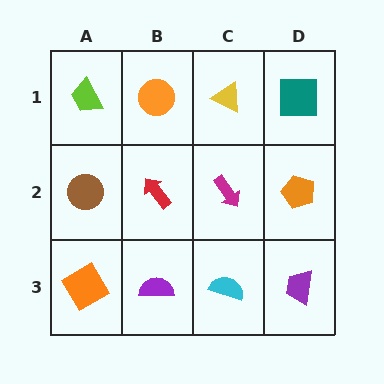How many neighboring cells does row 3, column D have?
2.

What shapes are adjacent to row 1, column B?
A red arrow (row 2, column B), a lime trapezoid (row 1, column A), a yellow triangle (row 1, column C).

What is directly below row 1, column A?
A brown circle.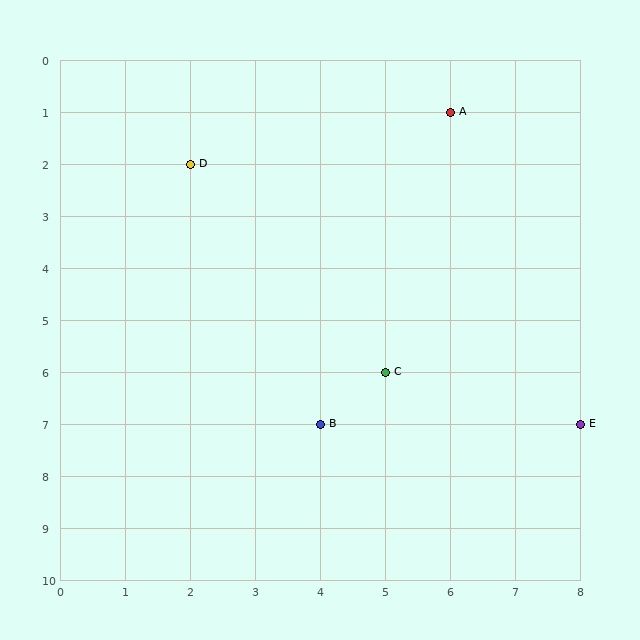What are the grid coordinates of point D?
Point D is at grid coordinates (2, 2).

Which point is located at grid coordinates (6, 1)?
Point A is at (6, 1).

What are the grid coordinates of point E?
Point E is at grid coordinates (8, 7).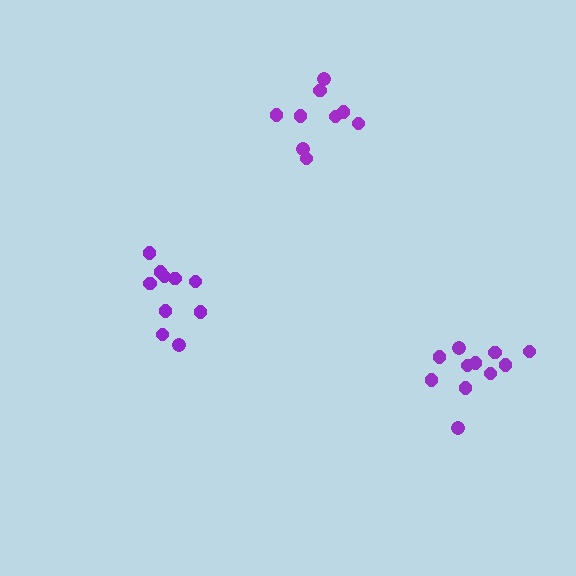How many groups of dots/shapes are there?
There are 3 groups.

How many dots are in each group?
Group 1: 10 dots, Group 2: 11 dots, Group 3: 9 dots (30 total).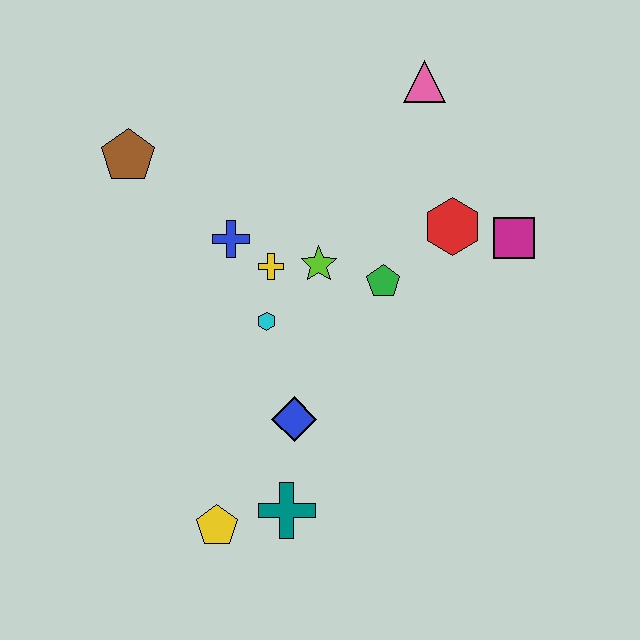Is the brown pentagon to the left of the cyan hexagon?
Yes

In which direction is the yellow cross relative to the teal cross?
The yellow cross is above the teal cross.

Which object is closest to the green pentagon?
The lime star is closest to the green pentagon.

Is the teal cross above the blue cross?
No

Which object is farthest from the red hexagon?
The yellow pentagon is farthest from the red hexagon.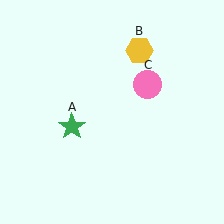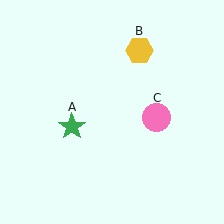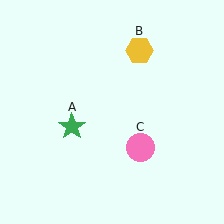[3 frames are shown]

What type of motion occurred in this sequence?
The pink circle (object C) rotated clockwise around the center of the scene.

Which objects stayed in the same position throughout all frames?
Green star (object A) and yellow hexagon (object B) remained stationary.